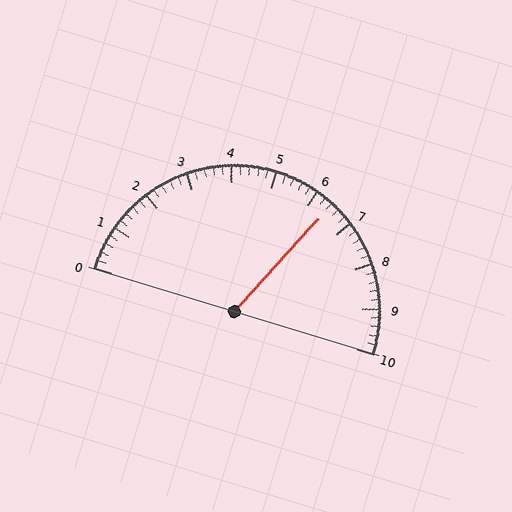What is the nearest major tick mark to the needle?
The nearest major tick mark is 6.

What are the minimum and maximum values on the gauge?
The gauge ranges from 0 to 10.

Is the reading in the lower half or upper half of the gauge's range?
The reading is in the upper half of the range (0 to 10).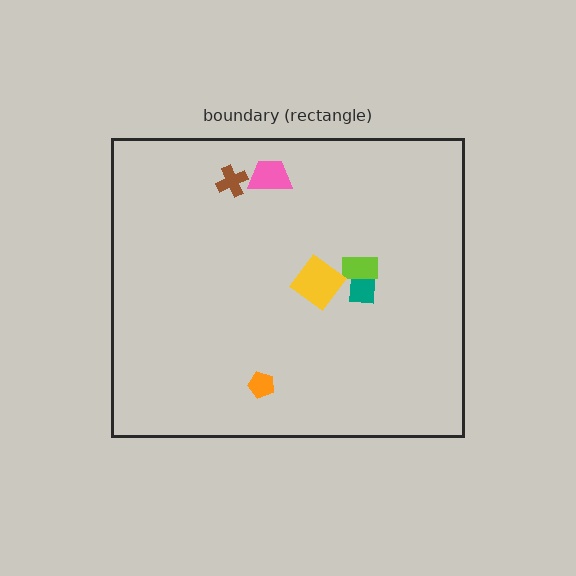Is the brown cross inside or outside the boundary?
Inside.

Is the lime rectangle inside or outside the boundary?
Inside.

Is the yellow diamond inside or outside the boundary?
Inside.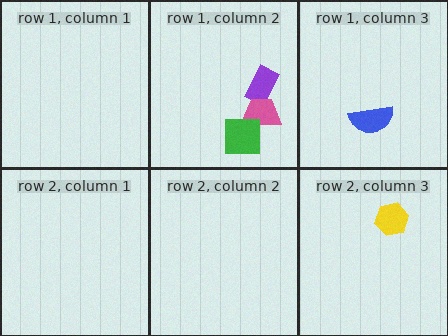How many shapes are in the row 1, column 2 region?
3.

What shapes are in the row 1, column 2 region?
The purple rectangle, the pink trapezoid, the green square.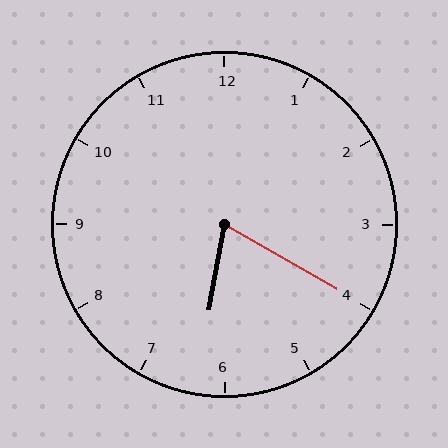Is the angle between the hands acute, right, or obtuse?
It is acute.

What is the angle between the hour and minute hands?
Approximately 70 degrees.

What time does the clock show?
6:20.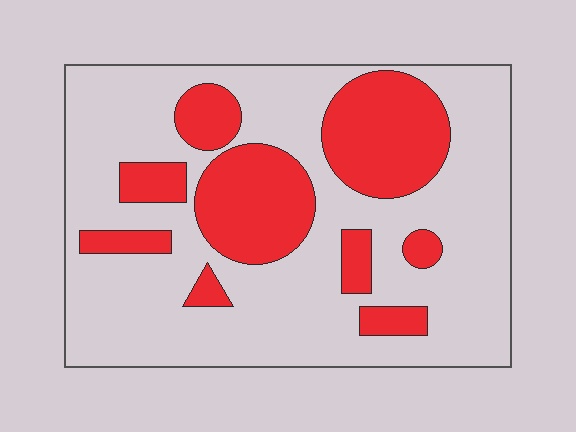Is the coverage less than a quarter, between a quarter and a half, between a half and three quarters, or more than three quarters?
Between a quarter and a half.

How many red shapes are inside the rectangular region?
9.